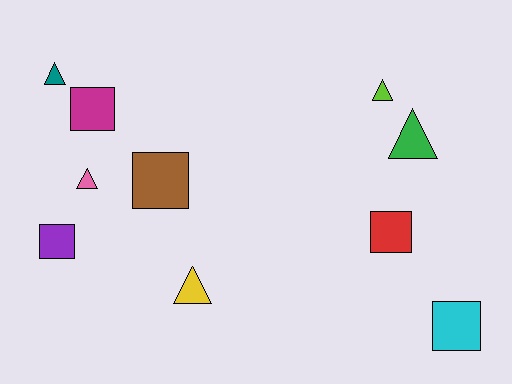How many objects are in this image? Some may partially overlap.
There are 10 objects.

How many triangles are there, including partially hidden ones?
There are 5 triangles.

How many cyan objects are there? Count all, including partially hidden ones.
There is 1 cyan object.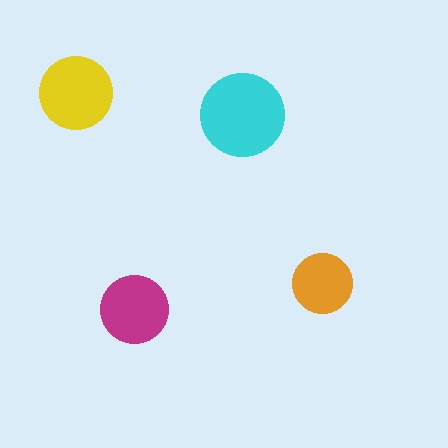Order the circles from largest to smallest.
the cyan one, the yellow one, the magenta one, the orange one.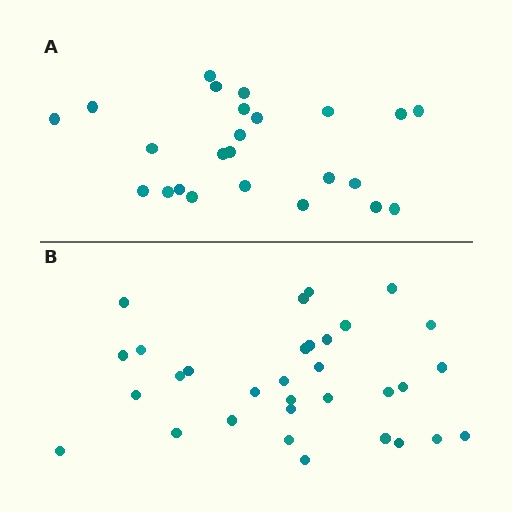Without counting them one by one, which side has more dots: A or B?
Region B (the bottom region) has more dots.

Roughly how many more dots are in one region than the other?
Region B has roughly 8 or so more dots than region A.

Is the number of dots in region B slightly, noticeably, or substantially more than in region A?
Region B has noticeably more, but not dramatically so. The ratio is roughly 1.3 to 1.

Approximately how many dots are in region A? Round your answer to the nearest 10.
About 20 dots. (The exact count is 24, which rounds to 20.)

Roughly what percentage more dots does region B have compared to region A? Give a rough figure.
About 35% more.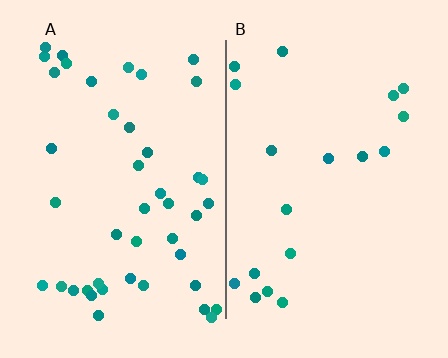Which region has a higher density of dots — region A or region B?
A (the left).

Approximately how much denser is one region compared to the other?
Approximately 2.4× — region A over region B.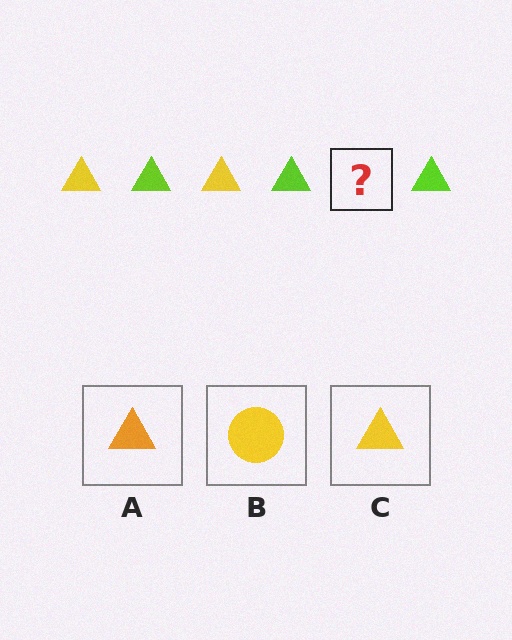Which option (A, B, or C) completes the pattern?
C.